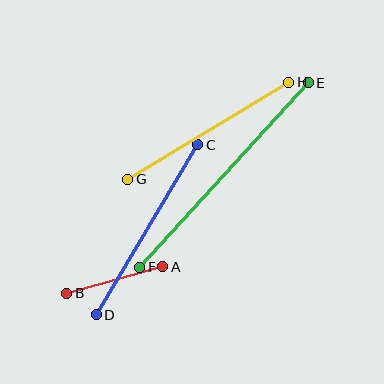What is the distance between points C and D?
The distance is approximately 198 pixels.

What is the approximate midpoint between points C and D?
The midpoint is at approximately (147, 230) pixels.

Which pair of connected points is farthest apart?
Points E and F are farthest apart.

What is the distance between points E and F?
The distance is approximately 250 pixels.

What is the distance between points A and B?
The distance is approximately 100 pixels.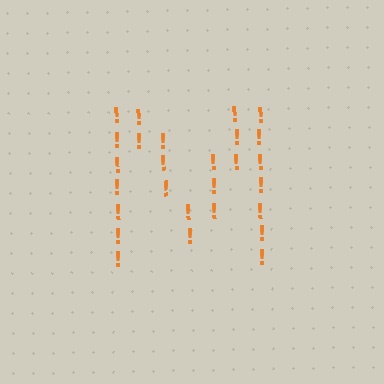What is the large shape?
The large shape is the letter M.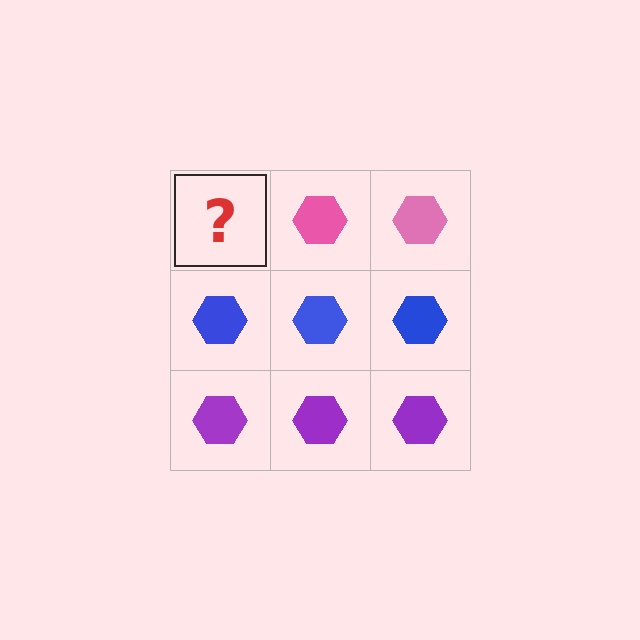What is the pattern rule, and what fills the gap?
The rule is that each row has a consistent color. The gap should be filled with a pink hexagon.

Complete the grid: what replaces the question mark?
The question mark should be replaced with a pink hexagon.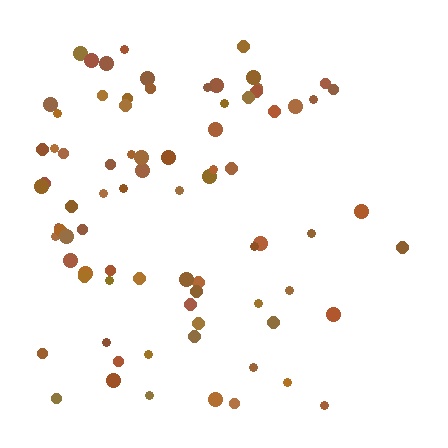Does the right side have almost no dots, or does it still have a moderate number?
Still a moderate number, just noticeably fewer than the left.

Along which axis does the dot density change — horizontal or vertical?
Horizontal.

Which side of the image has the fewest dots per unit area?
The right.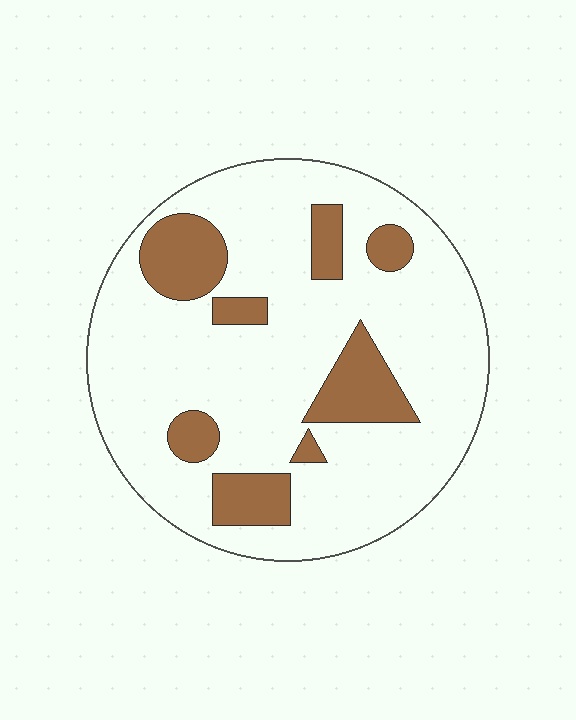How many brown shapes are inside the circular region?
8.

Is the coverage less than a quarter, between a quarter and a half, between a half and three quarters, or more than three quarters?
Less than a quarter.